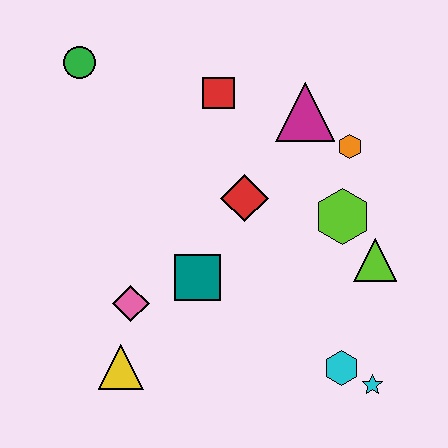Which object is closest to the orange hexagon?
The magenta triangle is closest to the orange hexagon.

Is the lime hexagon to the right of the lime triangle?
No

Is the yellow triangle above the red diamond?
No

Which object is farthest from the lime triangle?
The green circle is farthest from the lime triangle.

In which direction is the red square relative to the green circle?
The red square is to the right of the green circle.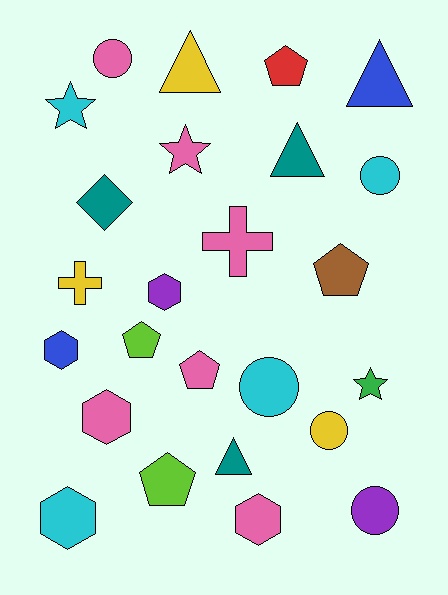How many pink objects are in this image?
There are 6 pink objects.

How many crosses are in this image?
There are 2 crosses.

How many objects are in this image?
There are 25 objects.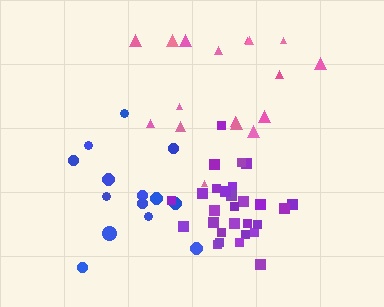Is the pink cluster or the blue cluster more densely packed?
Blue.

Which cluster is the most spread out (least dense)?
Pink.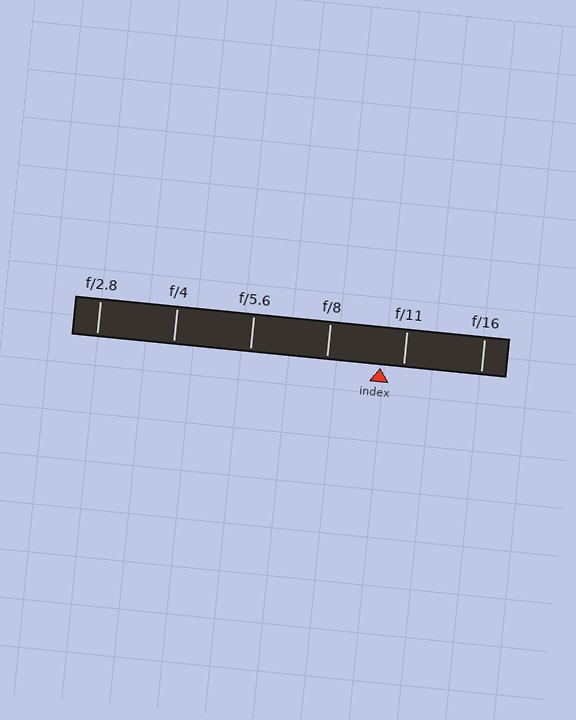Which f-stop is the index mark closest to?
The index mark is closest to f/11.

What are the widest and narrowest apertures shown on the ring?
The widest aperture shown is f/2.8 and the narrowest is f/16.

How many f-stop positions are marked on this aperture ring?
There are 6 f-stop positions marked.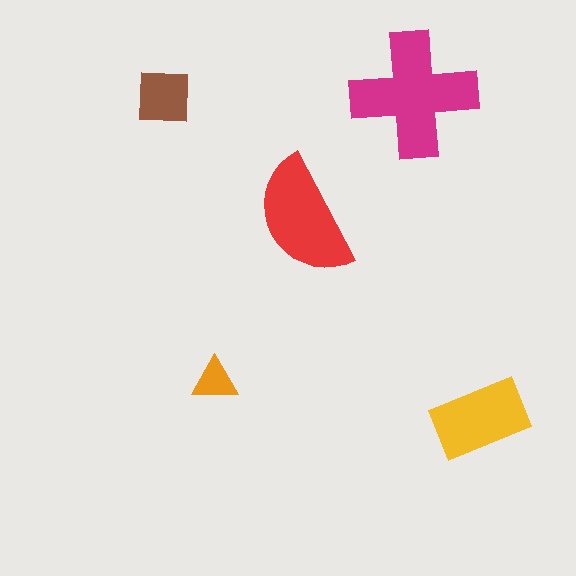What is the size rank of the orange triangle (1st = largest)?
5th.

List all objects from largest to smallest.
The magenta cross, the red semicircle, the yellow rectangle, the brown square, the orange triangle.